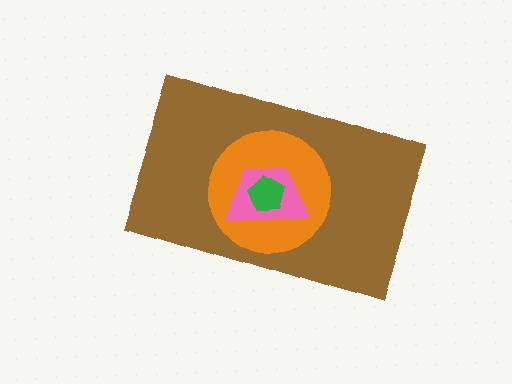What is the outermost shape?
The brown rectangle.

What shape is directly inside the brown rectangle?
The orange circle.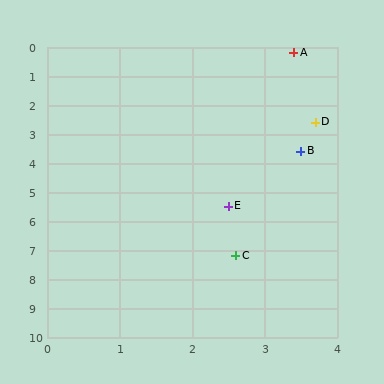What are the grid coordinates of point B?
Point B is at approximately (3.5, 3.6).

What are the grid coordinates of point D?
Point D is at approximately (3.7, 2.6).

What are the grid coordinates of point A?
Point A is at approximately (3.4, 0.2).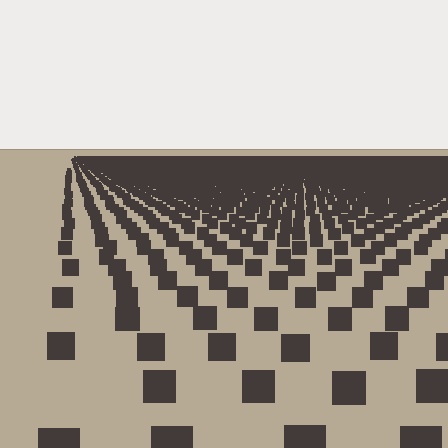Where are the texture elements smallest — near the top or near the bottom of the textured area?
Near the top.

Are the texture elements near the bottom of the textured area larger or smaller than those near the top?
Larger. Near the bottom, elements are closer to the viewer and appear at a bigger on-screen size.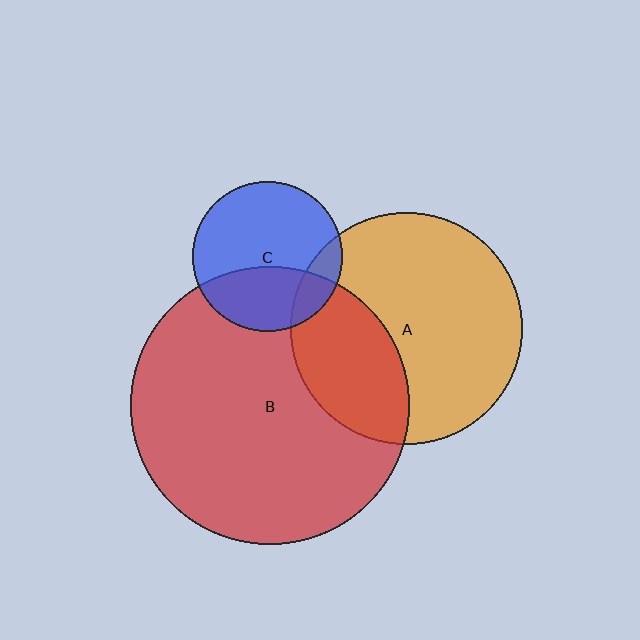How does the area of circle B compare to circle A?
Approximately 1.5 times.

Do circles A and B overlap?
Yes.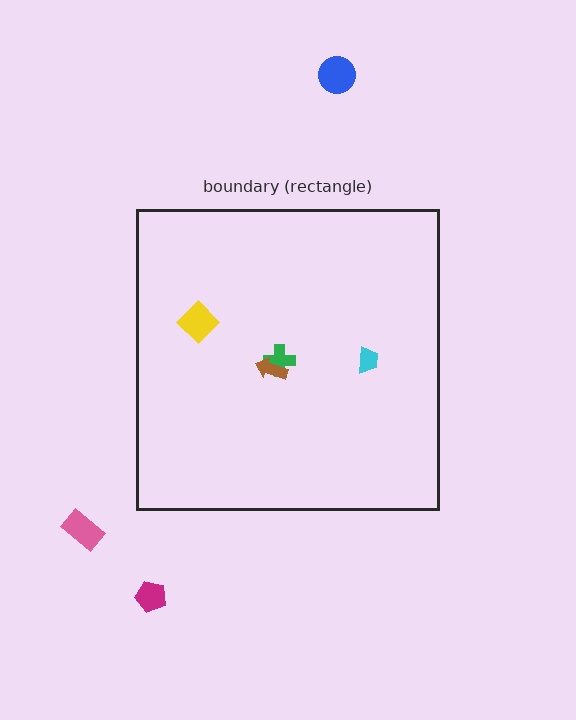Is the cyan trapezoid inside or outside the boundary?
Inside.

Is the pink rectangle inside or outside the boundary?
Outside.